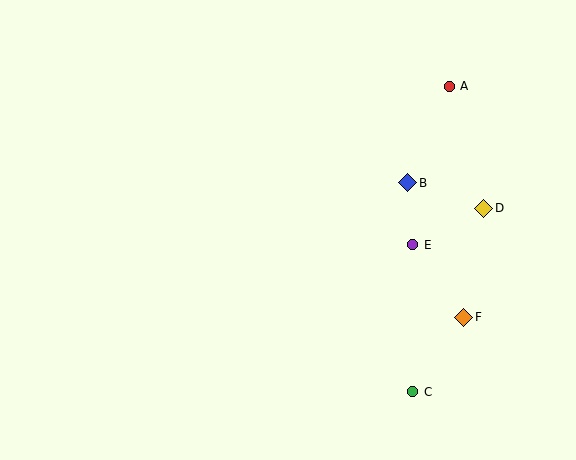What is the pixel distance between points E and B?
The distance between E and B is 62 pixels.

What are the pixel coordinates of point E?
Point E is at (413, 245).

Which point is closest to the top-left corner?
Point B is closest to the top-left corner.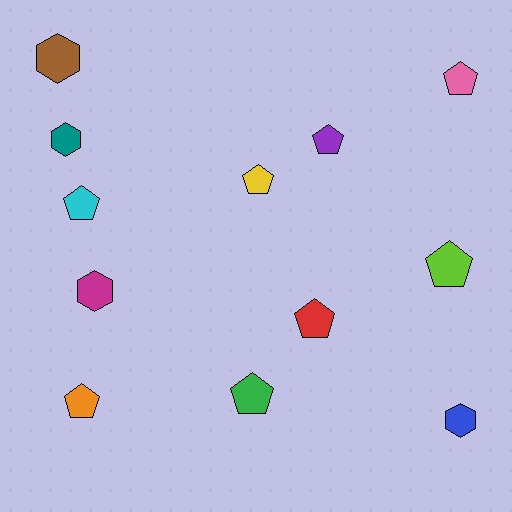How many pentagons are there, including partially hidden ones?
There are 8 pentagons.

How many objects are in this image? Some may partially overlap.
There are 12 objects.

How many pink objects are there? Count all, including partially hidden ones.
There is 1 pink object.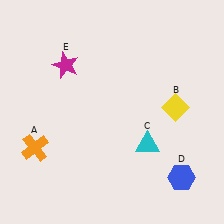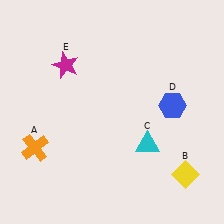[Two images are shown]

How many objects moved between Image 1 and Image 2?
2 objects moved between the two images.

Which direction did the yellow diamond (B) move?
The yellow diamond (B) moved down.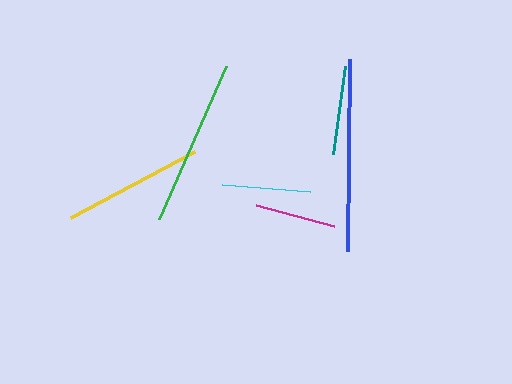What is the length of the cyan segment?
The cyan segment is approximately 88 pixels long.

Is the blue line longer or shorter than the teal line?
The blue line is longer than the teal line.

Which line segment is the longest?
The blue line is the longest at approximately 192 pixels.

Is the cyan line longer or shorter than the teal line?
The teal line is longer than the cyan line.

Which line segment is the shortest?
The magenta line is the shortest at approximately 81 pixels.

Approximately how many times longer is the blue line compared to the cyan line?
The blue line is approximately 2.2 times the length of the cyan line.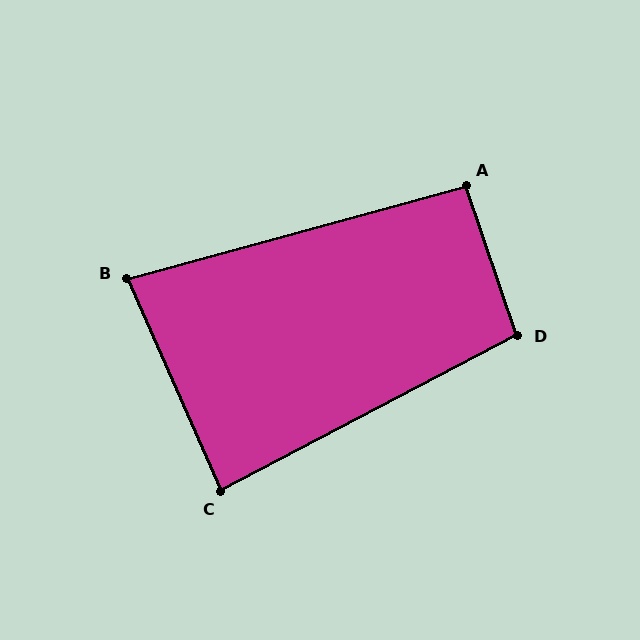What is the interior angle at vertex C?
Approximately 86 degrees (approximately right).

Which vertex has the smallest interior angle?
B, at approximately 81 degrees.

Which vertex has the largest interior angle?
D, at approximately 99 degrees.